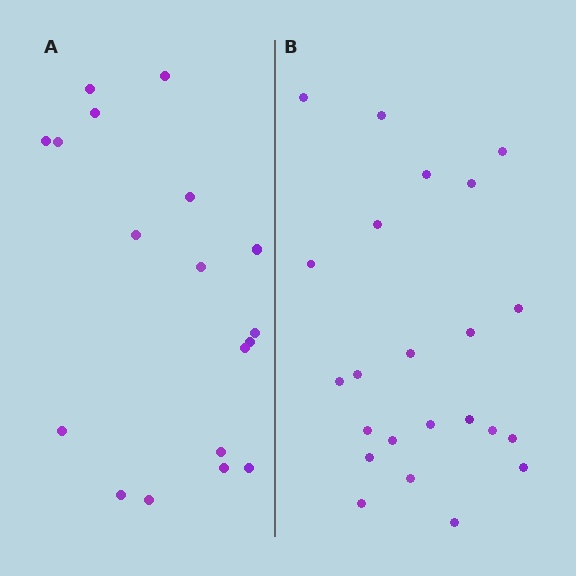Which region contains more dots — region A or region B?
Region B (the right region) has more dots.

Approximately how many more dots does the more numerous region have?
Region B has about 5 more dots than region A.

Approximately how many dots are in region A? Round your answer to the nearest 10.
About 20 dots. (The exact count is 18, which rounds to 20.)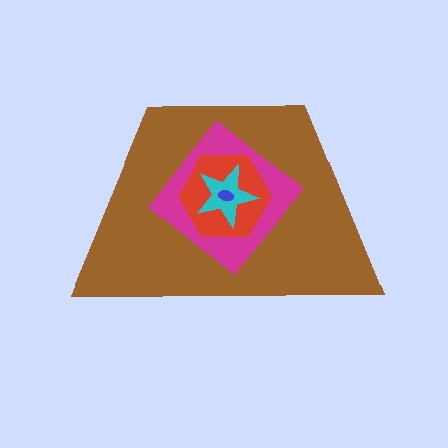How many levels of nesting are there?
5.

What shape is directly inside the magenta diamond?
The red hexagon.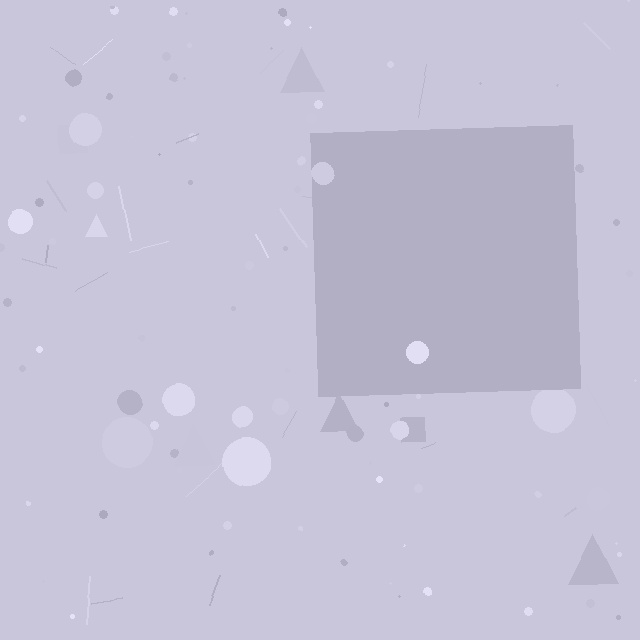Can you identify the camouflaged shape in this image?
The camouflaged shape is a square.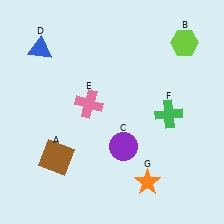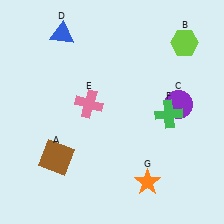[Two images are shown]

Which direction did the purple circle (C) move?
The purple circle (C) moved right.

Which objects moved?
The objects that moved are: the purple circle (C), the blue triangle (D).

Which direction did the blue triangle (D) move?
The blue triangle (D) moved right.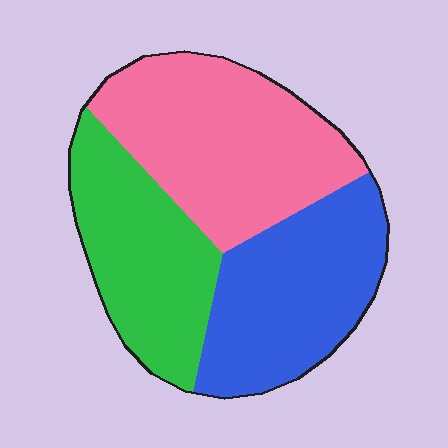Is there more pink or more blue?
Pink.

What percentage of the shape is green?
Green takes up about one quarter (1/4) of the shape.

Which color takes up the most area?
Pink, at roughly 40%.